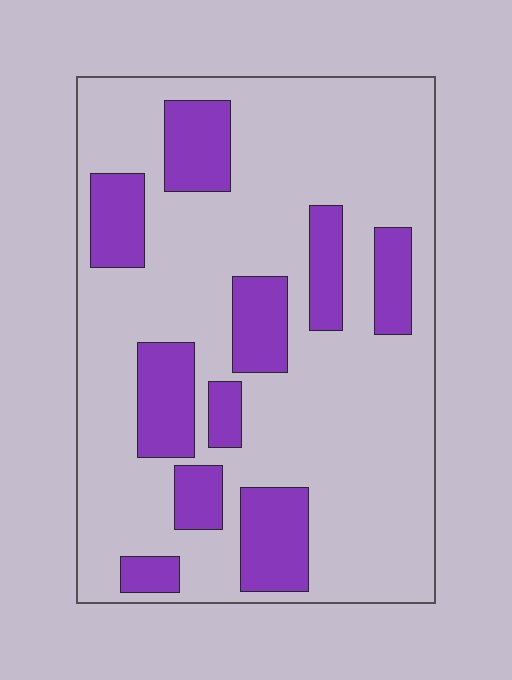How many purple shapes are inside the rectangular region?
10.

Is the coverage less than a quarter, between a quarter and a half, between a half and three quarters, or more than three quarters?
Less than a quarter.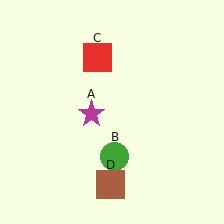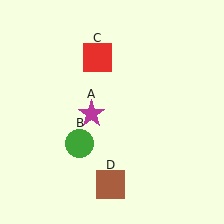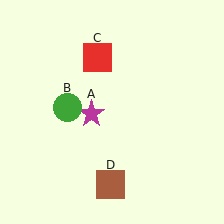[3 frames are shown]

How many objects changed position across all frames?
1 object changed position: green circle (object B).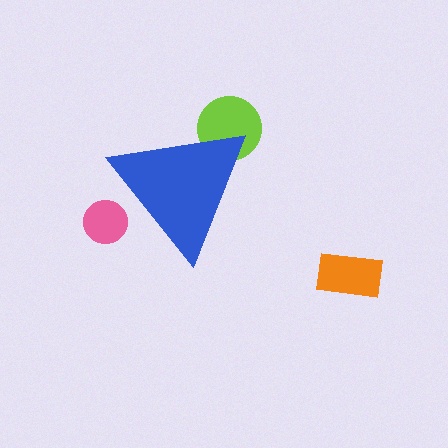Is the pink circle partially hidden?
Yes, the pink circle is partially hidden behind the blue triangle.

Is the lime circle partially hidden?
Yes, the lime circle is partially hidden behind the blue triangle.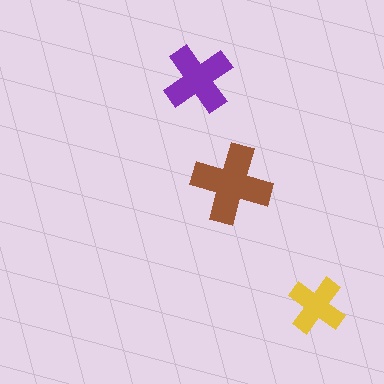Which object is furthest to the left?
The purple cross is leftmost.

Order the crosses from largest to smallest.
the brown one, the purple one, the yellow one.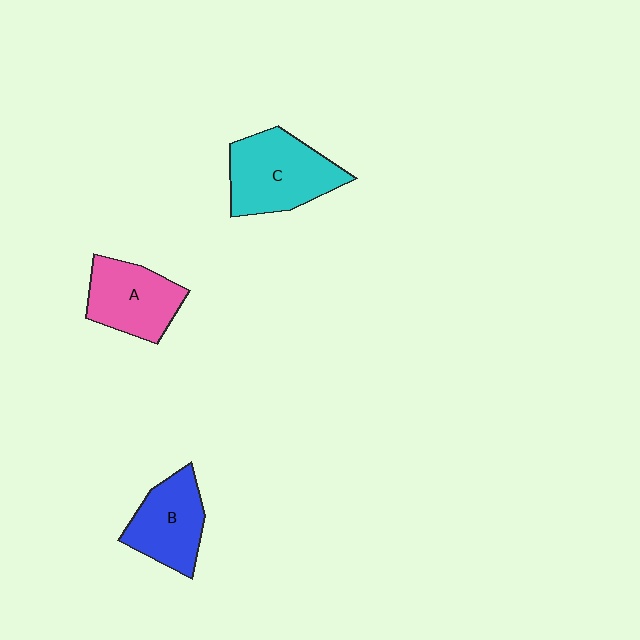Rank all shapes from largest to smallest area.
From largest to smallest: C (cyan), A (pink), B (blue).